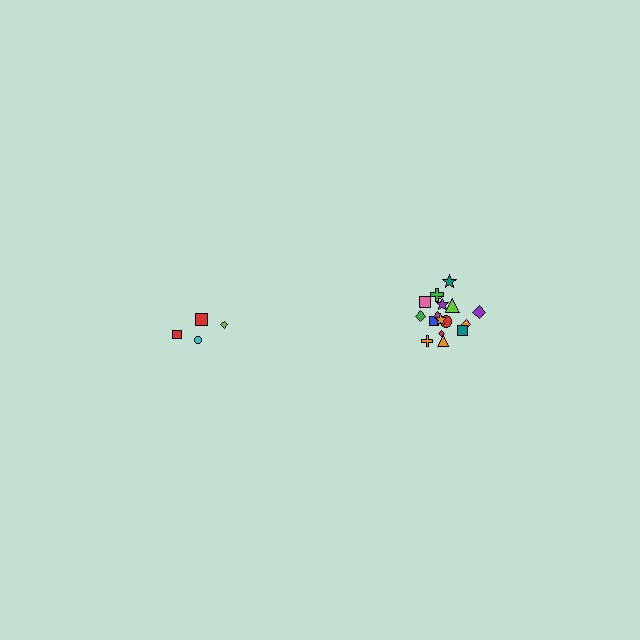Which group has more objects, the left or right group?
The right group.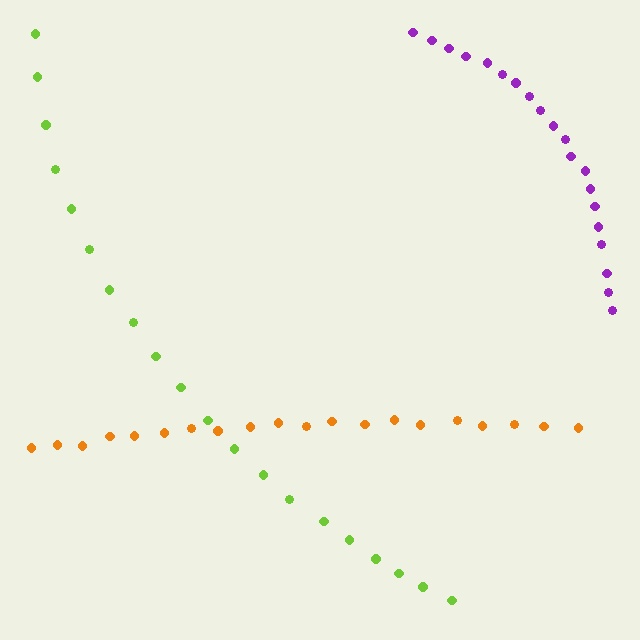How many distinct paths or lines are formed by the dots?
There are 3 distinct paths.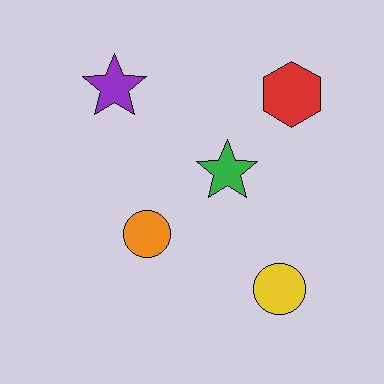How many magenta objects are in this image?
There are no magenta objects.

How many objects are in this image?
There are 5 objects.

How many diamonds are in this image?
There are no diamonds.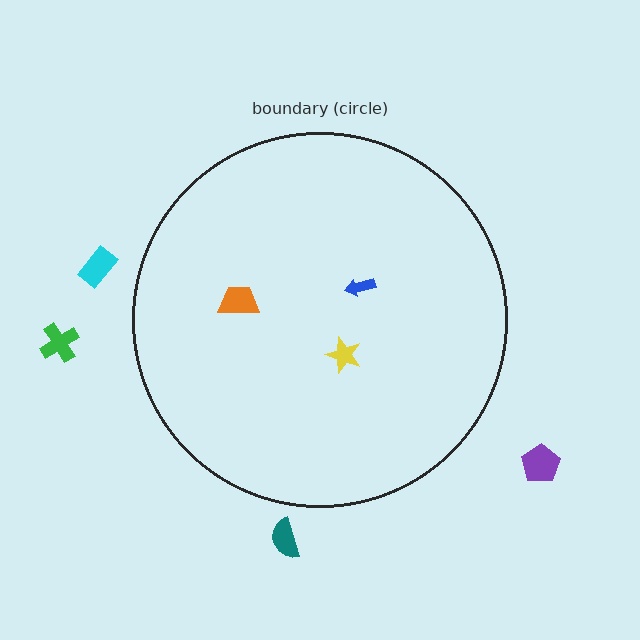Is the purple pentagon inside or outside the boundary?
Outside.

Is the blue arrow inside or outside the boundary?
Inside.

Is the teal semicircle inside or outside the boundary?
Outside.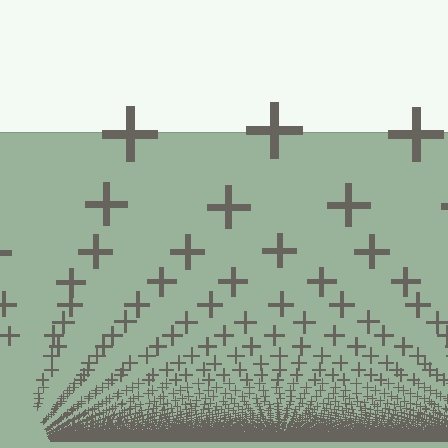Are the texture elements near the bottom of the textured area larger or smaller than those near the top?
Smaller. The gradient is inverted — elements near the bottom are smaller and denser.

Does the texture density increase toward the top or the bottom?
Density increases toward the bottom.